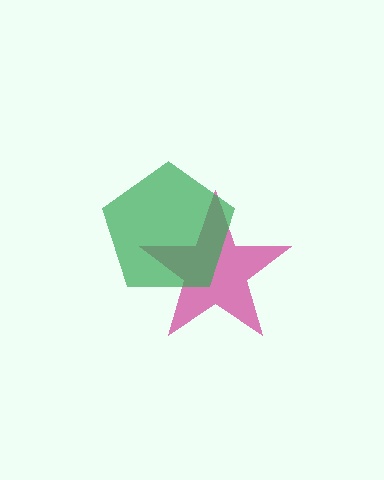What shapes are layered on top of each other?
The layered shapes are: a magenta star, a green pentagon.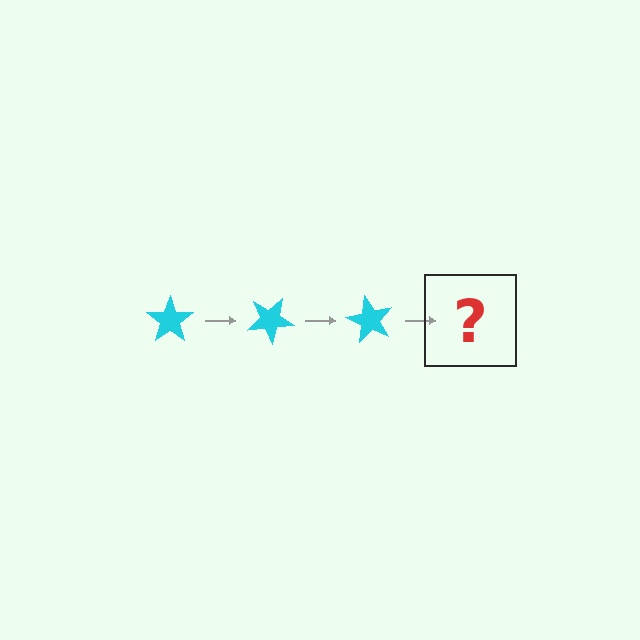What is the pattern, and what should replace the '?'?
The pattern is that the star rotates 30 degrees each step. The '?' should be a cyan star rotated 90 degrees.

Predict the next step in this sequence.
The next step is a cyan star rotated 90 degrees.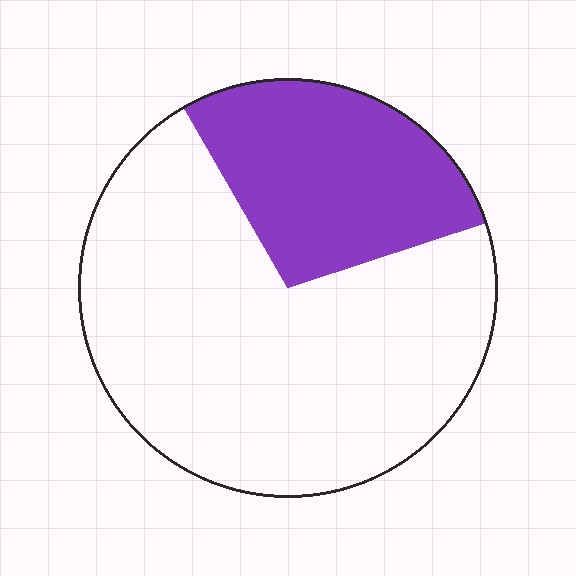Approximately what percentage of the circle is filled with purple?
Approximately 30%.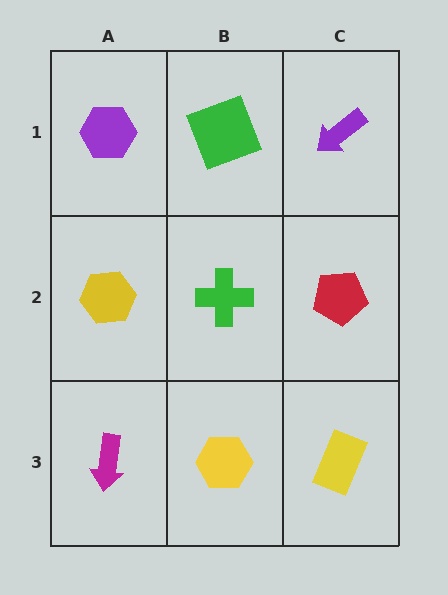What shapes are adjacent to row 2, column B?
A green square (row 1, column B), a yellow hexagon (row 3, column B), a yellow hexagon (row 2, column A), a red pentagon (row 2, column C).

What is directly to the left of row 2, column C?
A green cross.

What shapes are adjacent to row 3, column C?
A red pentagon (row 2, column C), a yellow hexagon (row 3, column B).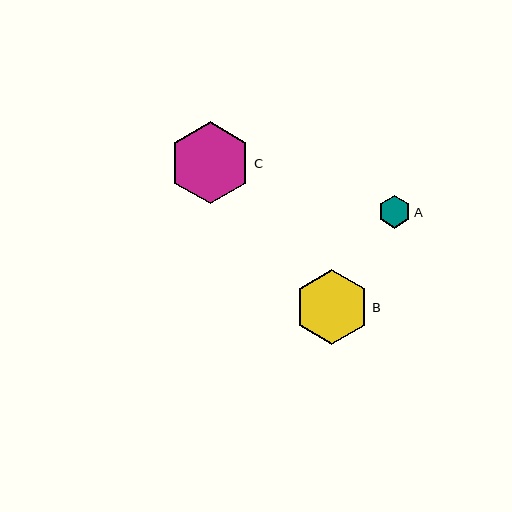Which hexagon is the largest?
Hexagon C is the largest with a size of approximately 82 pixels.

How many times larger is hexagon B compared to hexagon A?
Hexagon B is approximately 2.3 times the size of hexagon A.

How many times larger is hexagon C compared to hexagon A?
Hexagon C is approximately 2.5 times the size of hexagon A.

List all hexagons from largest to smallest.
From largest to smallest: C, B, A.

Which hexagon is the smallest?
Hexagon A is the smallest with a size of approximately 33 pixels.